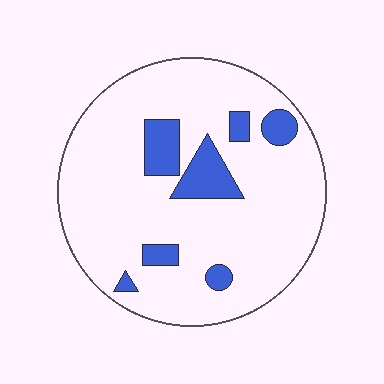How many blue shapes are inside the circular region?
7.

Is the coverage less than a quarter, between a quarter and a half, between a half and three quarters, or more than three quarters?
Less than a quarter.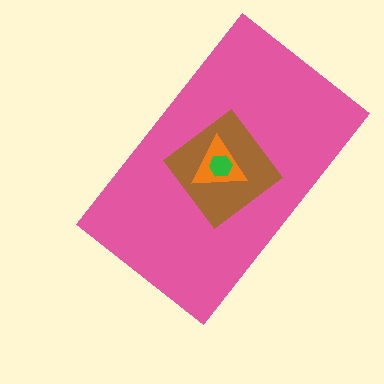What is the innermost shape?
The green hexagon.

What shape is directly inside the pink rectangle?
The brown diamond.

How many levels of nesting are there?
4.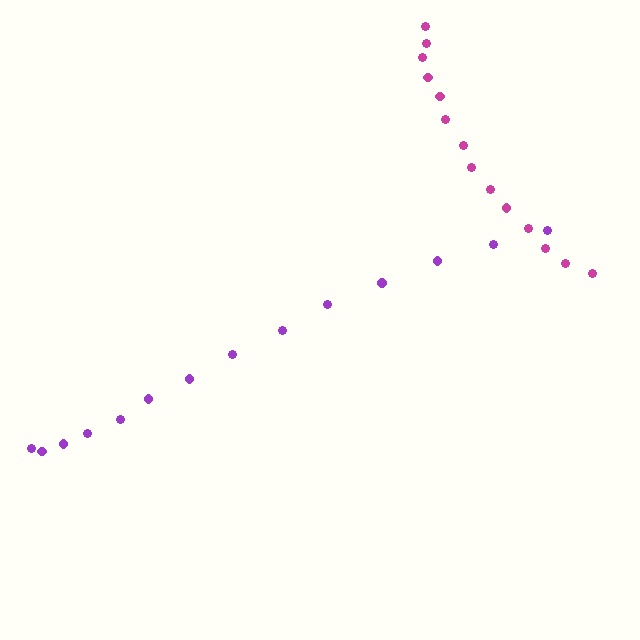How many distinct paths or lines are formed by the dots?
There are 2 distinct paths.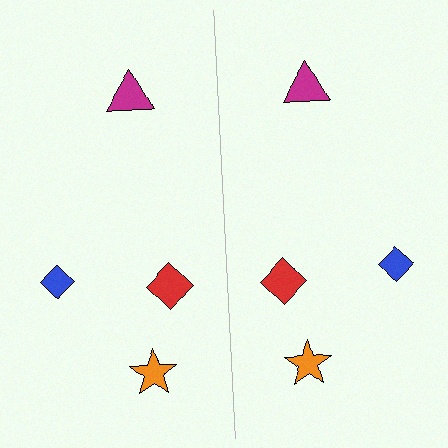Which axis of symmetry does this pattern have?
The pattern has a vertical axis of symmetry running through the center of the image.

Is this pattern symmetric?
Yes, this pattern has bilateral (reflection) symmetry.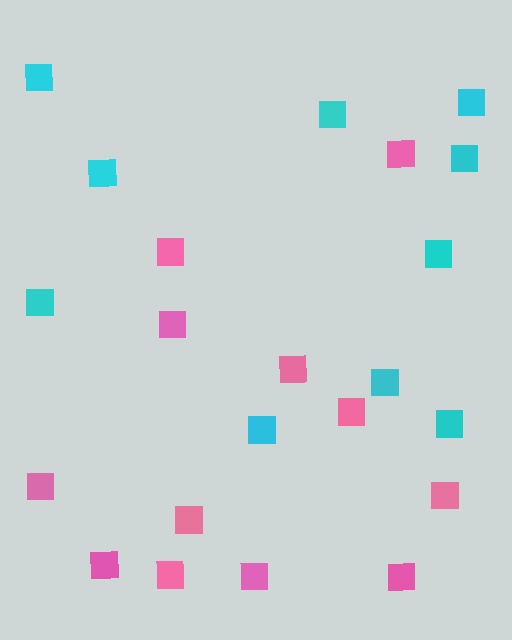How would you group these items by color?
There are 2 groups: one group of cyan squares (10) and one group of pink squares (12).